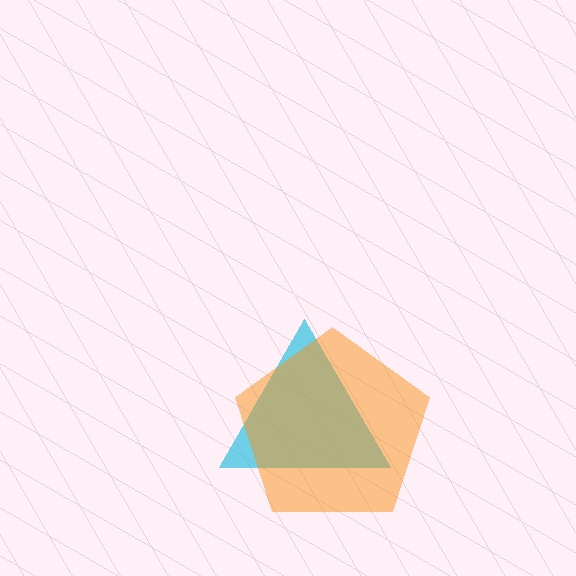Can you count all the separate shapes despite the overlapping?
Yes, there are 2 separate shapes.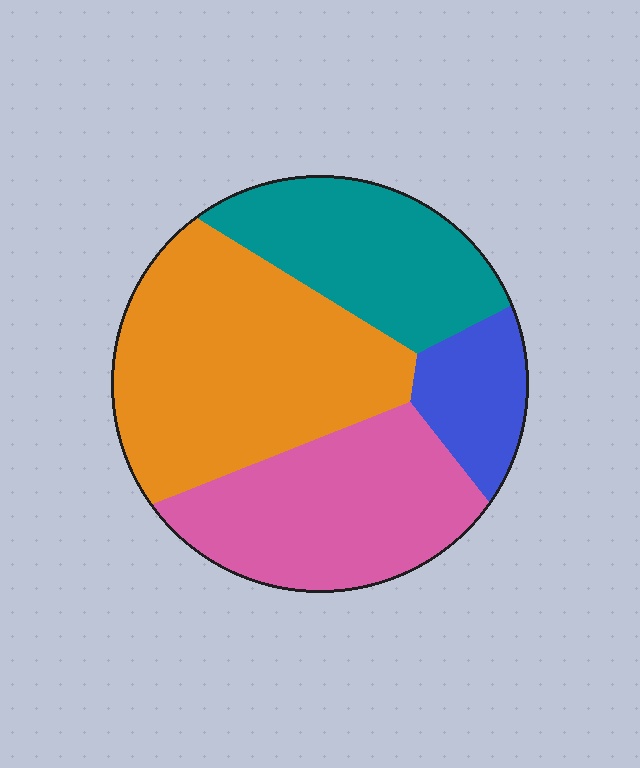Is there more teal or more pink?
Pink.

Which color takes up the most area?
Orange, at roughly 40%.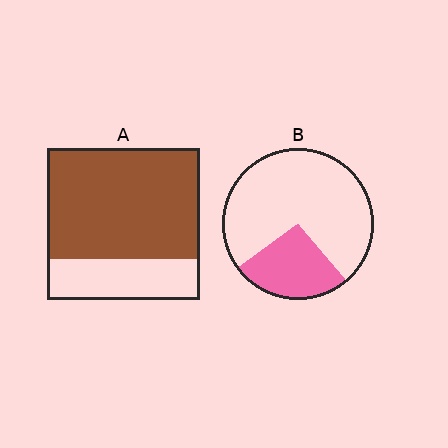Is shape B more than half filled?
No.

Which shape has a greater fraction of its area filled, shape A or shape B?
Shape A.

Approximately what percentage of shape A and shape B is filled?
A is approximately 75% and B is approximately 25%.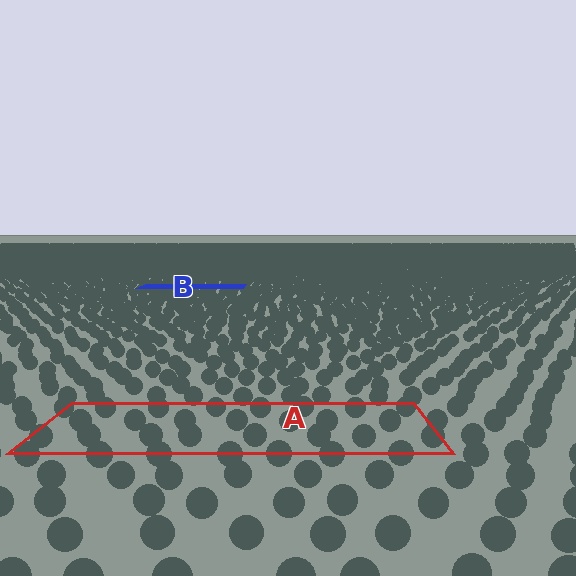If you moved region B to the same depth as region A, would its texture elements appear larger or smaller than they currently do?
They would appear larger. At a closer depth, the same texture elements are projected at a bigger on-screen size.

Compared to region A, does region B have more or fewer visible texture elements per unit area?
Region B has more texture elements per unit area — they are packed more densely because it is farther away.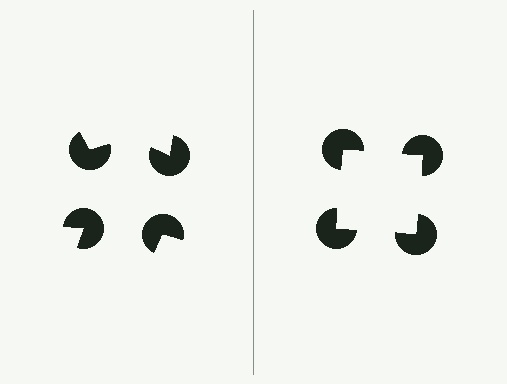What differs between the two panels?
The pac-man discs are positioned identically on both sides; only the wedge orientations differ. On the right they align to a square; on the left they are misaligned.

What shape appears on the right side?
An illusory square.